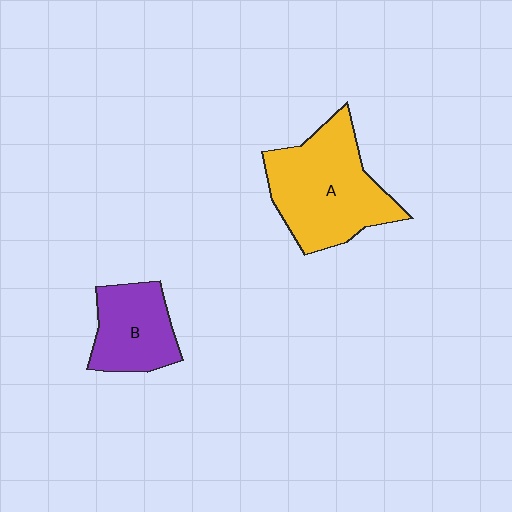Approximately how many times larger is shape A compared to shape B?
Approximately 1.7 times.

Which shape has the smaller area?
Shape B (purple).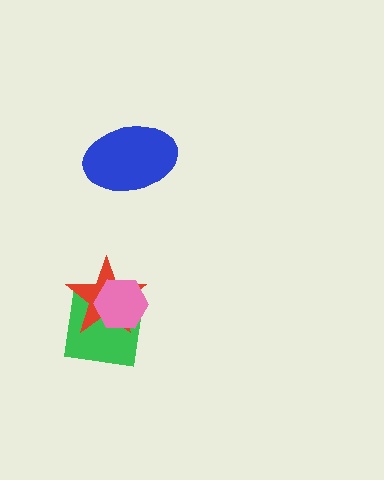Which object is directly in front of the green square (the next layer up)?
The red star is directly in front of the green square.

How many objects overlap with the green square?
2 objects overlap with the green square.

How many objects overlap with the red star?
2 objects overlap with the red star.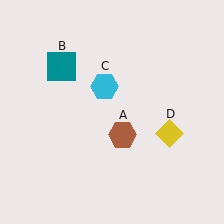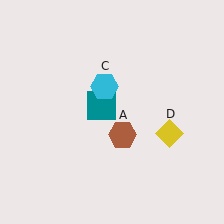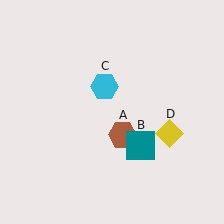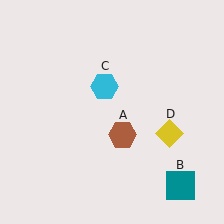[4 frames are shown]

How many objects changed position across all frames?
1 object changed position: teal square (object B).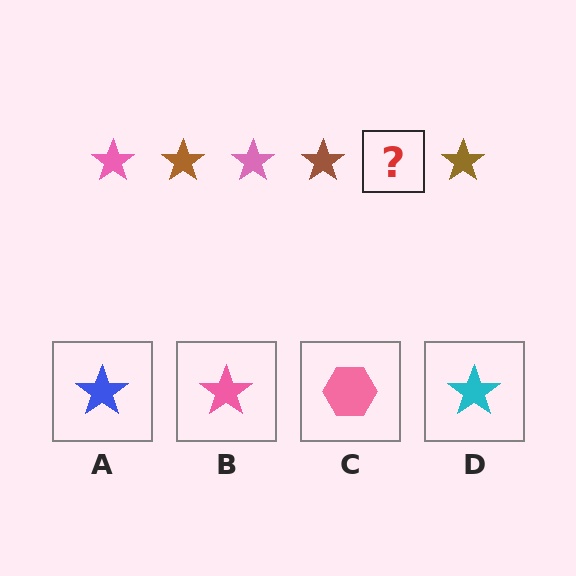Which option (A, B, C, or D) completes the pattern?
B.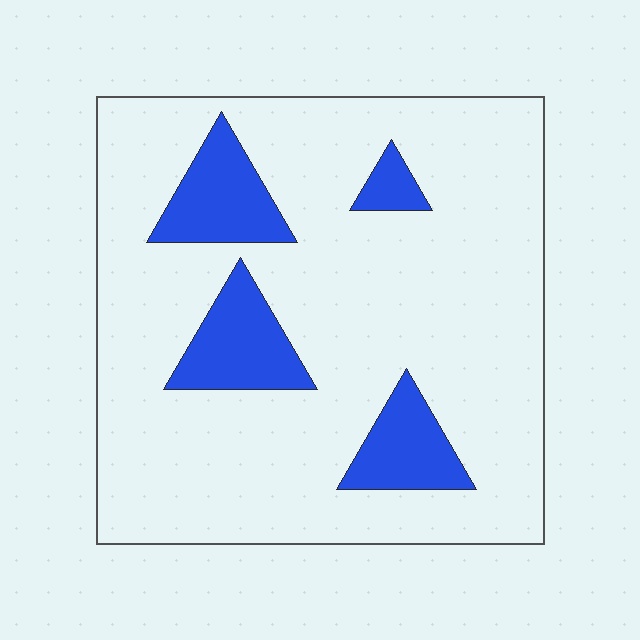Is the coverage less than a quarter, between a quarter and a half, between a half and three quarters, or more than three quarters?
Less than a quarter.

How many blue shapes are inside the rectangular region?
4.